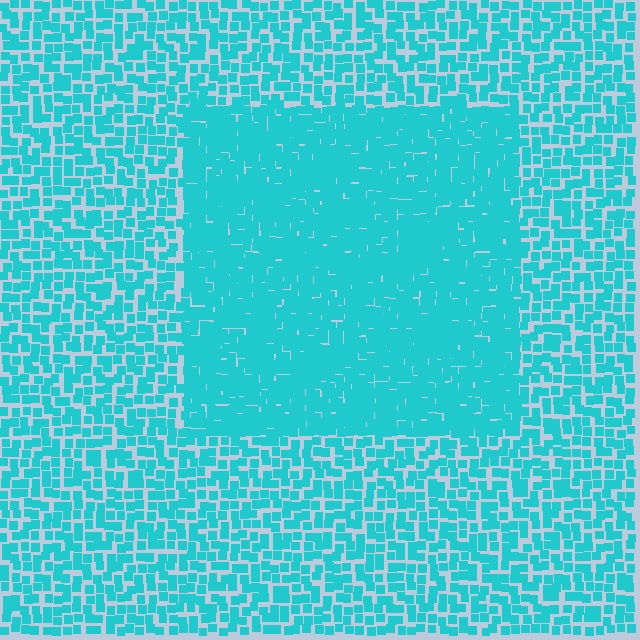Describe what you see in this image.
The image contains small cyan elements arranged at two different densities. A rectangle-shaped region is visible where the elements are more densely packed than the surrounding area.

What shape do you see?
I see a rectangle.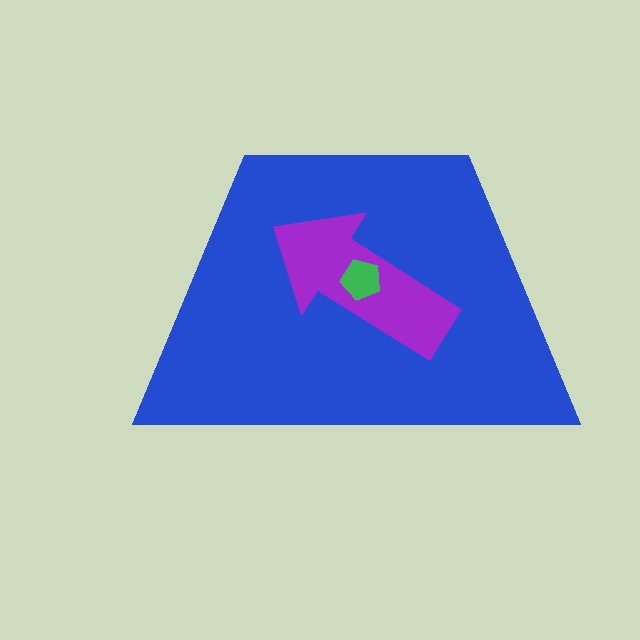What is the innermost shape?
The green pentagon.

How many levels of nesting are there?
3.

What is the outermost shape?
The blue trapezoid.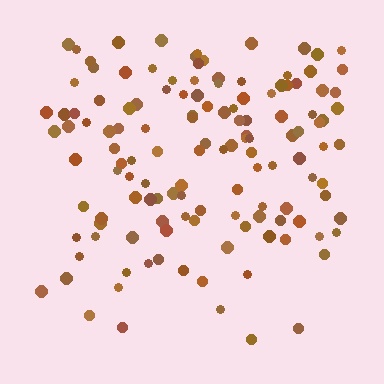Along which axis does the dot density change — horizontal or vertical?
Vertical.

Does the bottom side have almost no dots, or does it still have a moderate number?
Still a moderate number, just noticeably fewer than the top.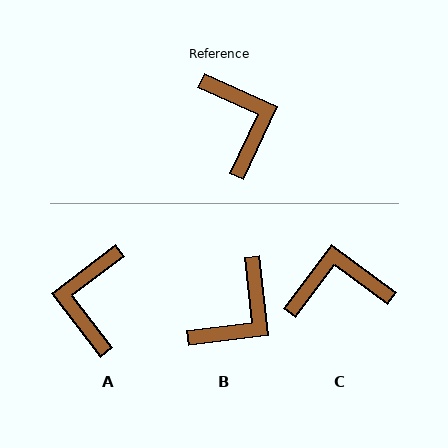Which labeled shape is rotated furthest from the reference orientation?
A, about 152 degrees away.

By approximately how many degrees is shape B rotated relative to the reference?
Approximately 59 degrees clockwise.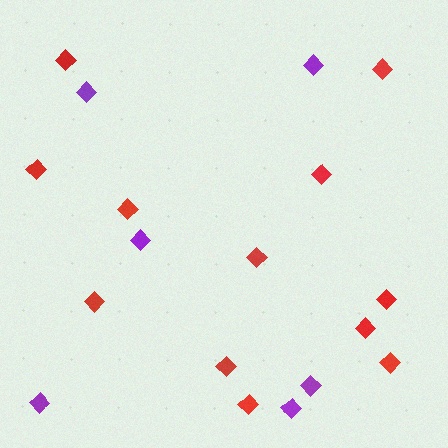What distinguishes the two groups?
There are 2 groups: one group of purple diamonds (6) and one group of red diamonds (12).